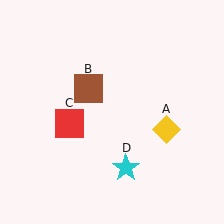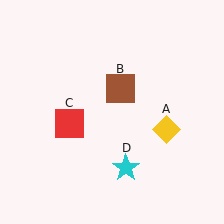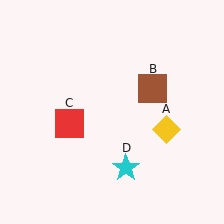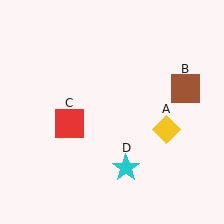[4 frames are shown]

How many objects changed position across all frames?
1 object changed position: brown square (object B).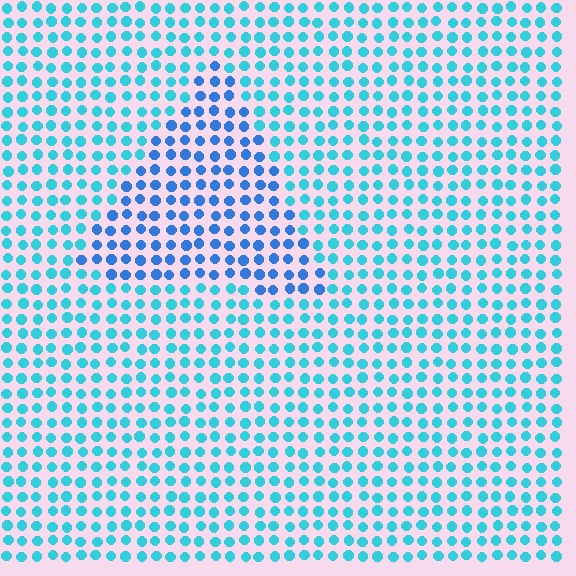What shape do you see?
I see a triangle.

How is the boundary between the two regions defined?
The boundary is defined purely by a slight shift in hue (about 31 degrees). Spacing, size, and orientation are identical on both sides.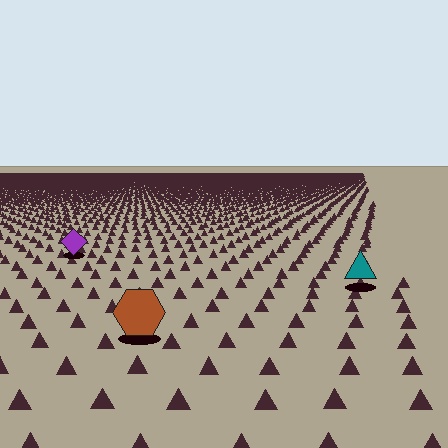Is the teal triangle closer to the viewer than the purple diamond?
Yes. The teal triangle is closer — you can tell from the texture gradient: the ground texture is coarser near it.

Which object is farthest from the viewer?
The purple diamond is farthest from the viewer. It appears smaller and the ground texture around it is denser.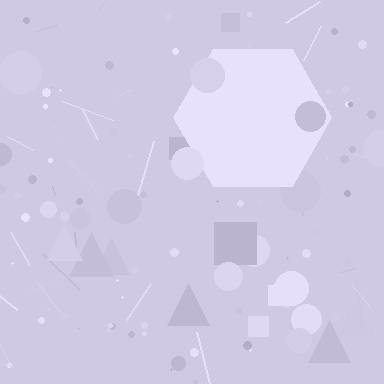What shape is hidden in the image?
A hexagon is hidden in the image.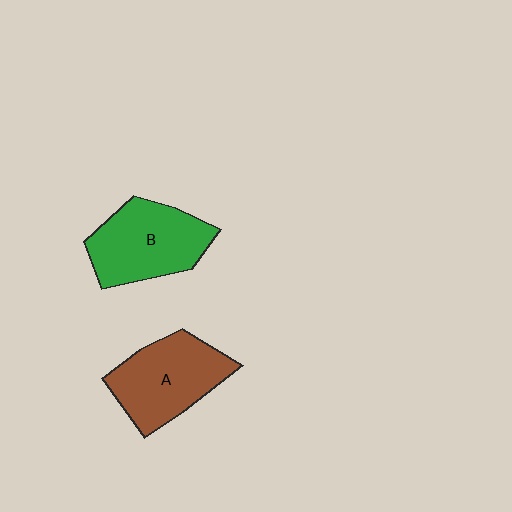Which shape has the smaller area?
Shape B (green).